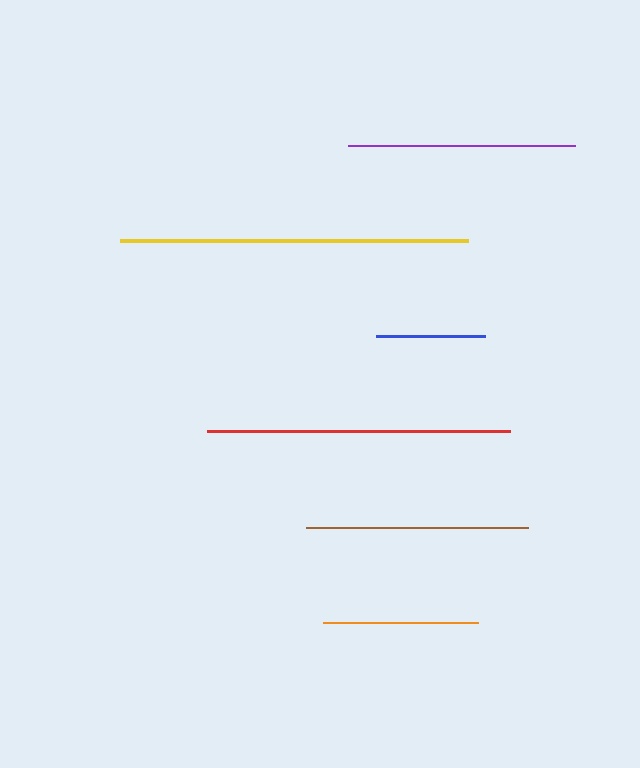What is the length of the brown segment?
The brown segment is approximately 222 pixels long.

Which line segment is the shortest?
The blue line is the shortest at approximately 110 pixels.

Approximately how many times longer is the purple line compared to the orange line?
The purple line is approximately 1.5 times the length of the orange line.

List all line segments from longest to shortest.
From longest to shortest: yellow, red, purple, brown, orange, blue.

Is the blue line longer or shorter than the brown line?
The brown line is longer than the blue line.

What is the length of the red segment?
The red segment is approximately 303 pixels long.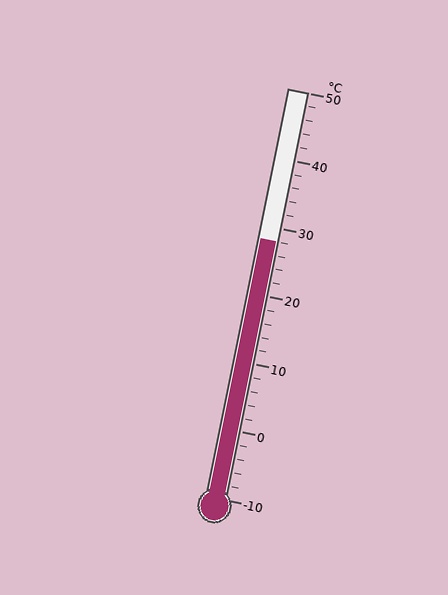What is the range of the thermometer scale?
The thermometer scale ranges from -10°C to 50°C.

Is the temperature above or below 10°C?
The temperature is above 10°C.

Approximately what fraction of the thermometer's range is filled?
The thermometer is filled to approximately 65% of its range.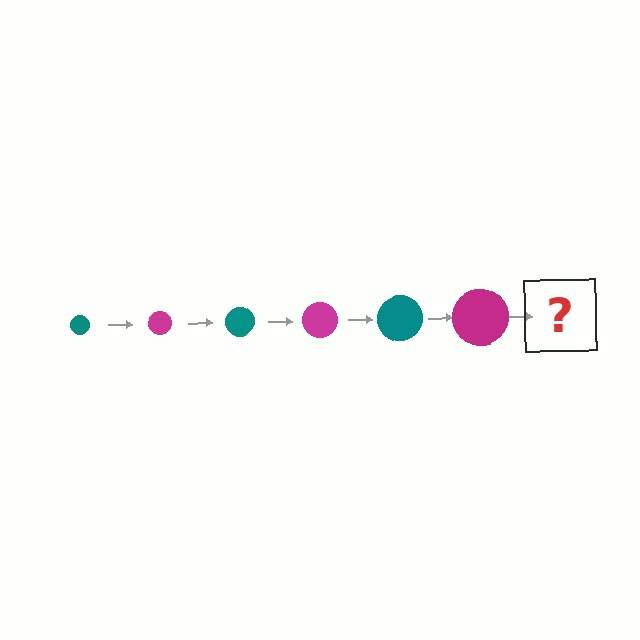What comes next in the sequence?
The next element should be a teal circle, larger than the previous one.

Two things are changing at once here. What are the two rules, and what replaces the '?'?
The two rules are that the circle grows larger each step and the color cycles through teal and magenta. The '?' should be a teal circle, larger than the previous one.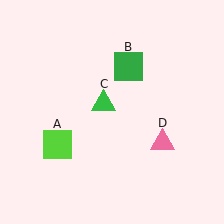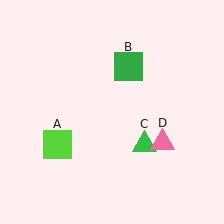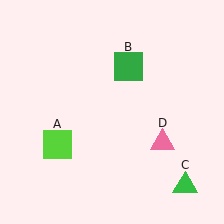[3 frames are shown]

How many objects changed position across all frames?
1 object changed position: green triangle (object C).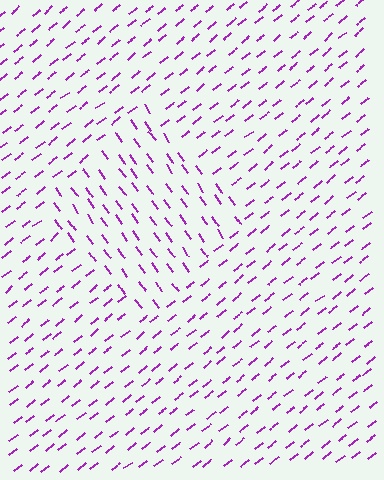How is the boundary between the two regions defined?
The boundary is defined purely by a change in line orientation (approximately 87 degrees difference). All lines are the same color and thickness.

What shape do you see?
I see a diamond.